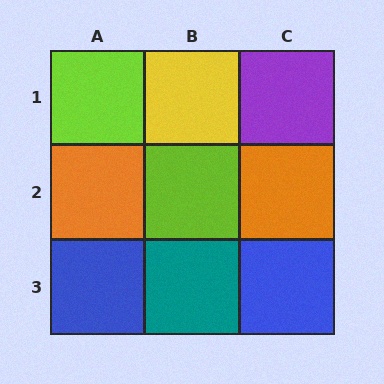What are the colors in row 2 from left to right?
Orange, lime, orange.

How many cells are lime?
2 cells are lime.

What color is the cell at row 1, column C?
Purple.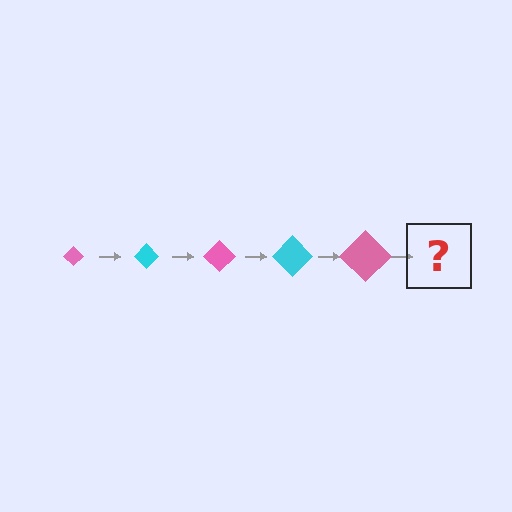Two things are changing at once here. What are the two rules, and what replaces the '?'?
The two rules are that the diamond grows larger each step and the color cycles through pink and cyan. The '?' should be a cyan diamond, larger than the previous one.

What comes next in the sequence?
The next element should be a cyan diamond, larger than the previous one.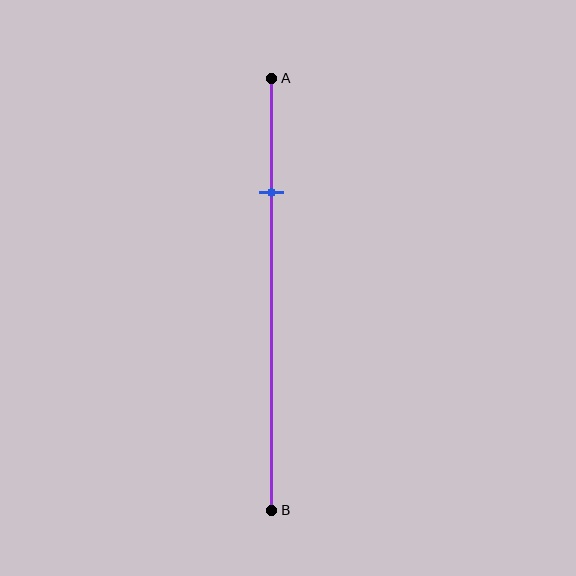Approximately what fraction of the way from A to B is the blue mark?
The blue mark is approximately 25% of the way from A to B.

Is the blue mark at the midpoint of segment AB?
No, the mark is at about 25% from A, not at the 50% midpoint.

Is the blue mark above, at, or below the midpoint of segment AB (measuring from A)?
The blue mark is above the midpoint of segment AB.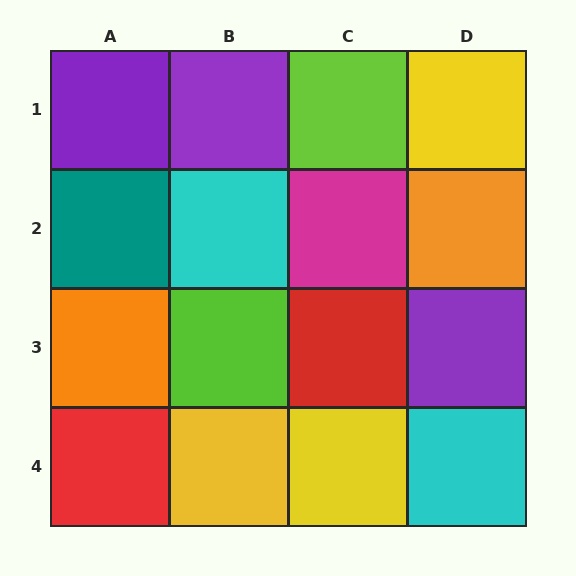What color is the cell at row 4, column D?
Cyan.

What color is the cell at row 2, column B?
Cyan.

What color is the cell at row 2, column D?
Orange.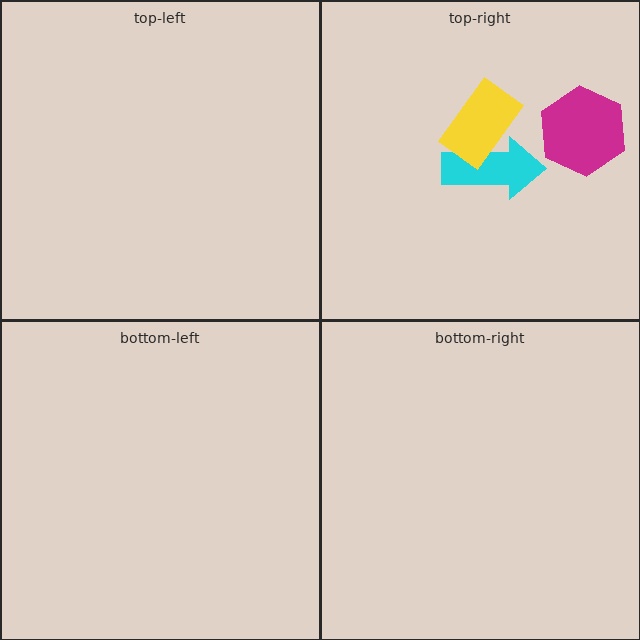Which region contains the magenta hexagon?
The top-right region.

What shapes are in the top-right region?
The magenta hexagon, the cyan arrow, the yellow rectangle.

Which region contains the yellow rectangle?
The top-right region.